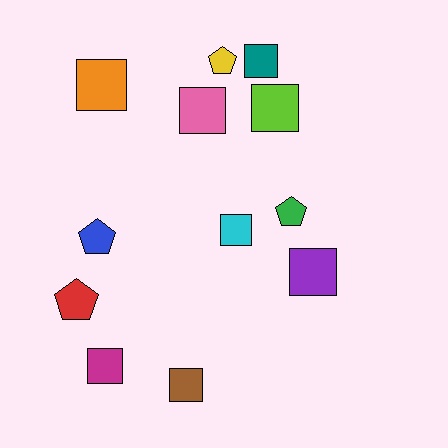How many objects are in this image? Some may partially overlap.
There are 12 objects.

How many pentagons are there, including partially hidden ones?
There are 4 pentagons.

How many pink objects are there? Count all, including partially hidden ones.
There is 1 pink object.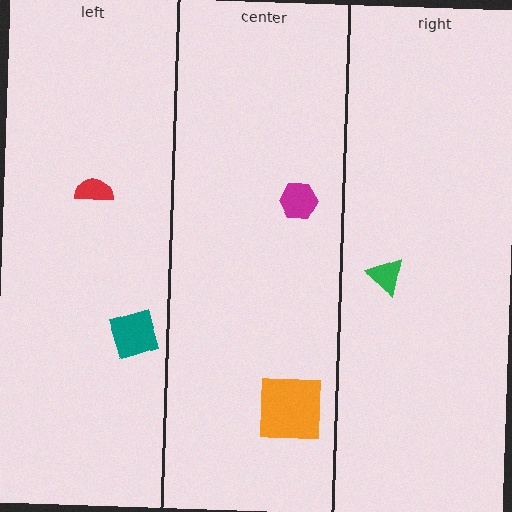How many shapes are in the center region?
2.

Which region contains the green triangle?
The right region.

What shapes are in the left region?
The red semicircle, the teal diamond.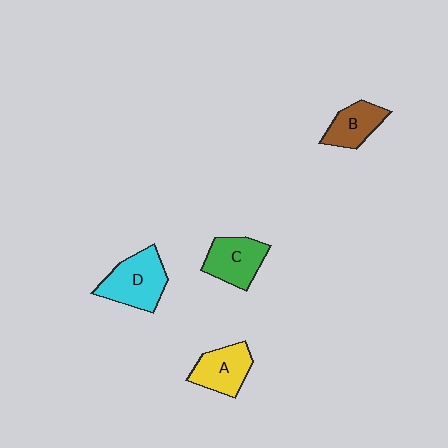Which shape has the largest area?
Shape D (cyan).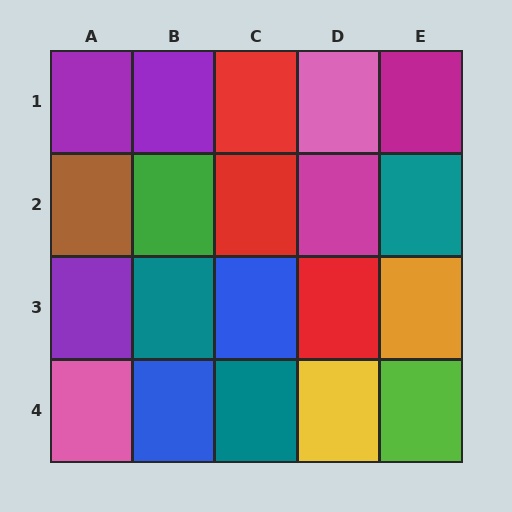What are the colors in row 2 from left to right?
Brown, green, red, magenta, teal.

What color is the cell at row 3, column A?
Purple.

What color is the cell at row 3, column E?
Orange.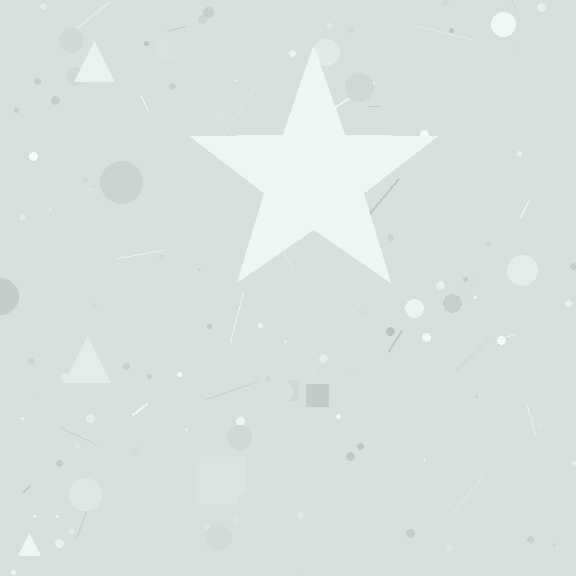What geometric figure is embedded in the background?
A star is embedded in the background.